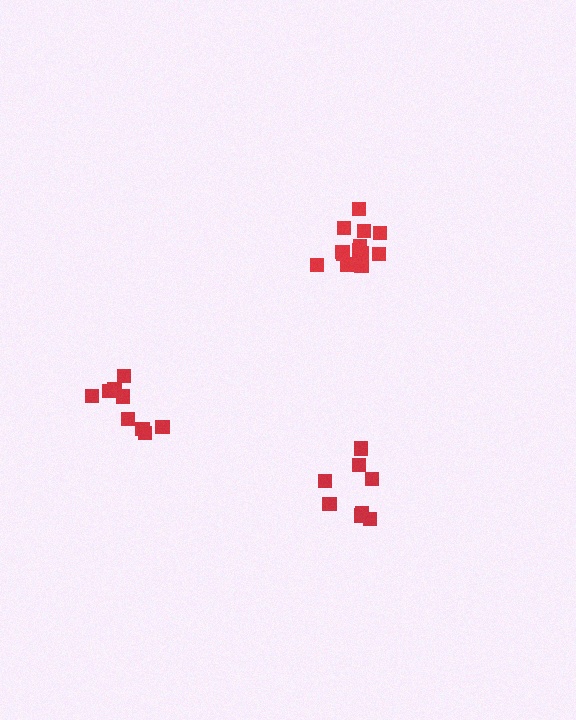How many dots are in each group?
Group 1: 13 dots, Group 2: 9 dots, Group 3: 8 dots (30 total).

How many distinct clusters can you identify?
There are 3 distinct clusters.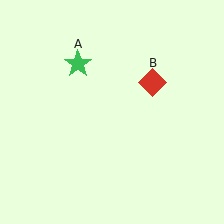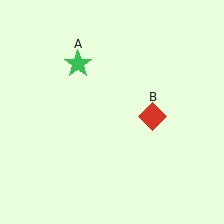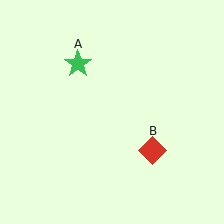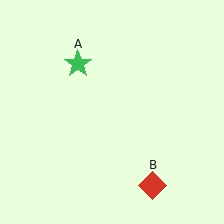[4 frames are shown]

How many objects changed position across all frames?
1 object changed position: red diamond (object B).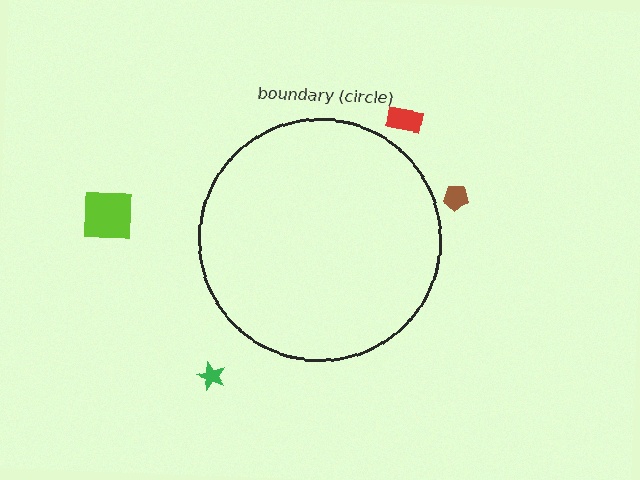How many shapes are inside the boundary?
0 inside, 4 outside.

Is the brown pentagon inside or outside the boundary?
Outside.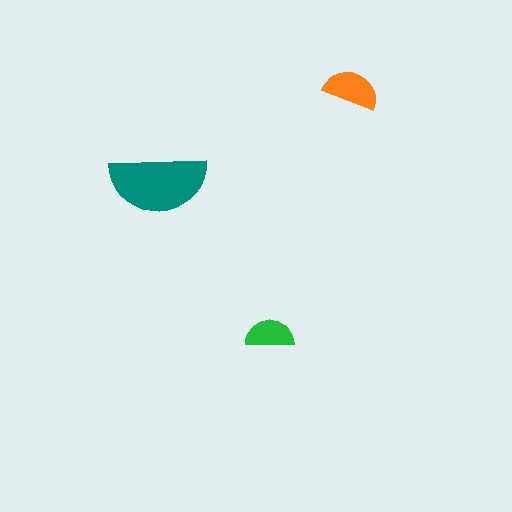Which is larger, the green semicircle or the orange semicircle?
The orange one.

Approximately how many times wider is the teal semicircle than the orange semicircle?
About 2 times wider.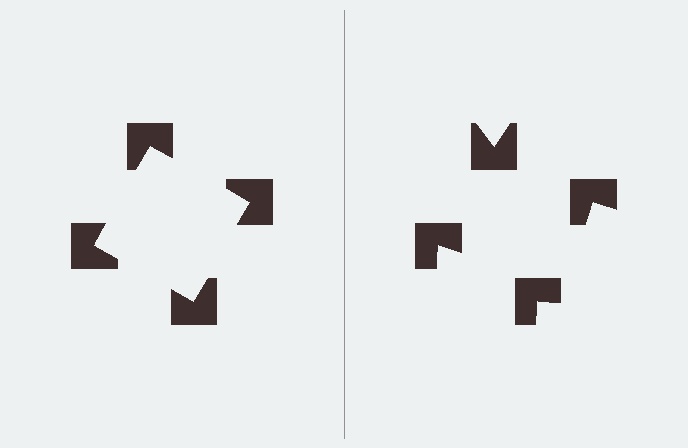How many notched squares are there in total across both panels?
8 — 4 on each side.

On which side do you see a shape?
An illusory square appears on the left side. On the right side the wedge cuts are rotated, so no coherent shape forms.